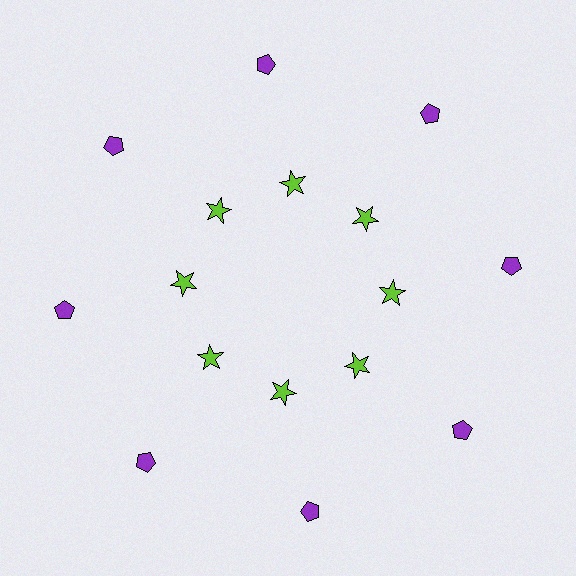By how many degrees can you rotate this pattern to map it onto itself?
The pattern maps onto itself every 45 degrees of rotation.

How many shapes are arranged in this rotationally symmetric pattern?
There are 16 shapes, arranged in 8 groups of 2.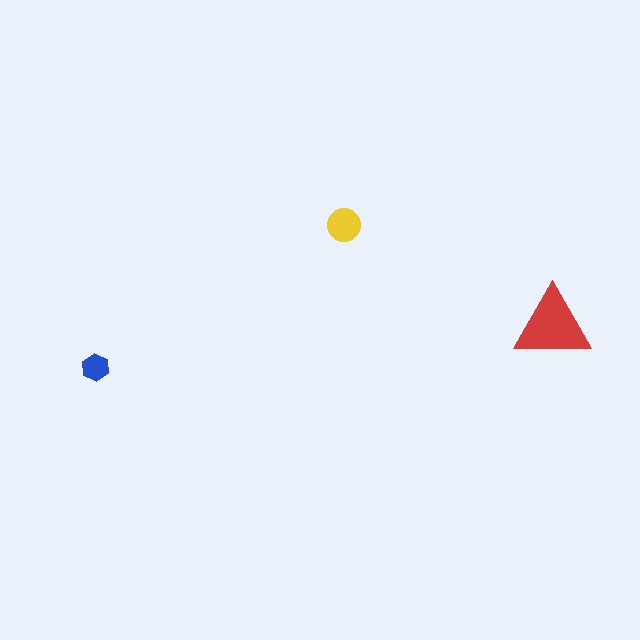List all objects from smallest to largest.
The blue hexagon, the yellow circle, the red triangle.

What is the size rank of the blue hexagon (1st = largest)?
3rd.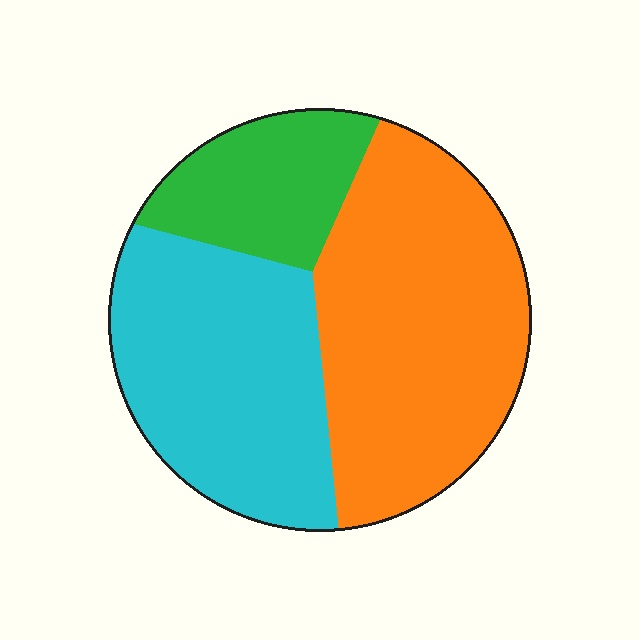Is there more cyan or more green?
Cyan.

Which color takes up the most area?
Orange, at roughly 45%.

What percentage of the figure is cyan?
Cyan covers around 35% of the figure.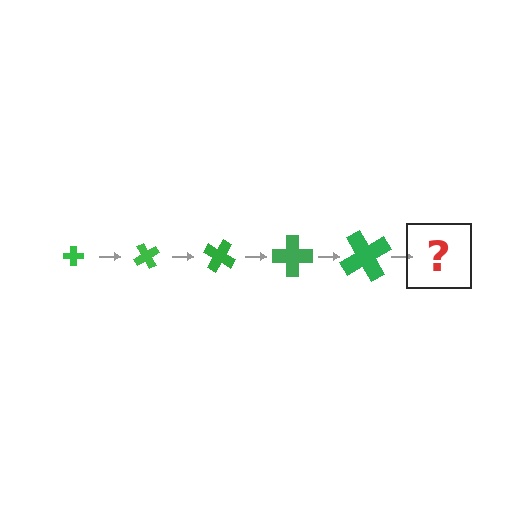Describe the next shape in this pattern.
It should be a cross, larger than the previous one and rotated 300 degrees from the start.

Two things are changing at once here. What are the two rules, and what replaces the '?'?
The two rules are that the cross grows larger each step and it rotates 60 degrees each step. The '?' should be a cross, larger than the previous one and rotated 300 degrees from the start.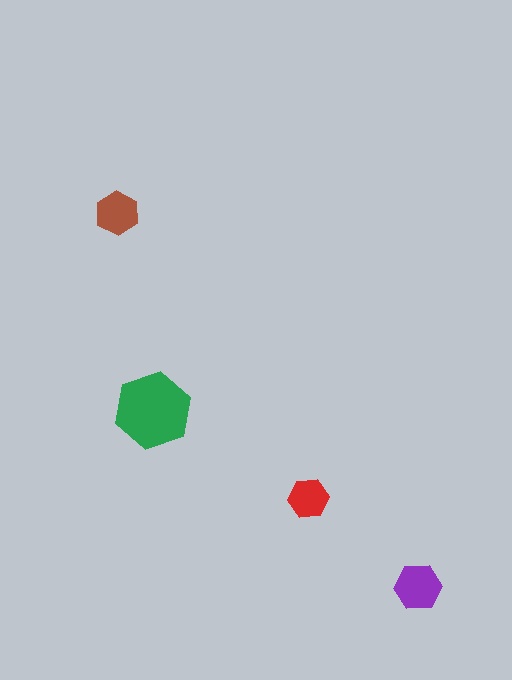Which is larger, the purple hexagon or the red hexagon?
The purple one.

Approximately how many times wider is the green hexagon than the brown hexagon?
About 1.5 times wider.